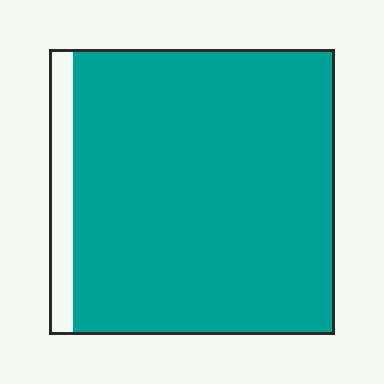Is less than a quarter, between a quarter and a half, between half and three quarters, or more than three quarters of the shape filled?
More than three quarters.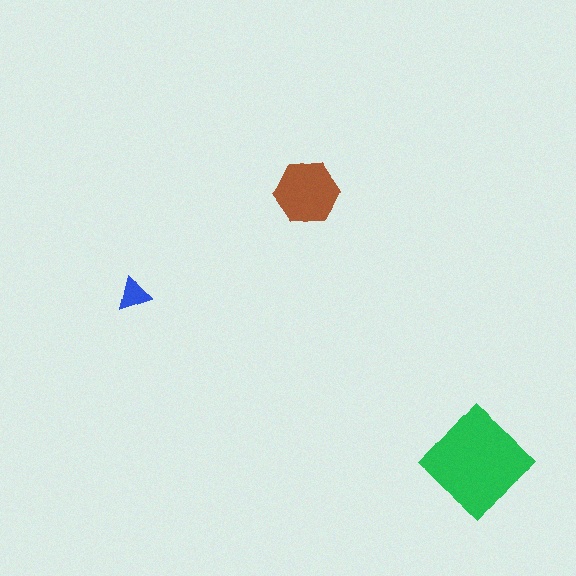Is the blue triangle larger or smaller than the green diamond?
Smaller.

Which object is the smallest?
The blue triangle.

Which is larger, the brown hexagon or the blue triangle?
The brown hexagon.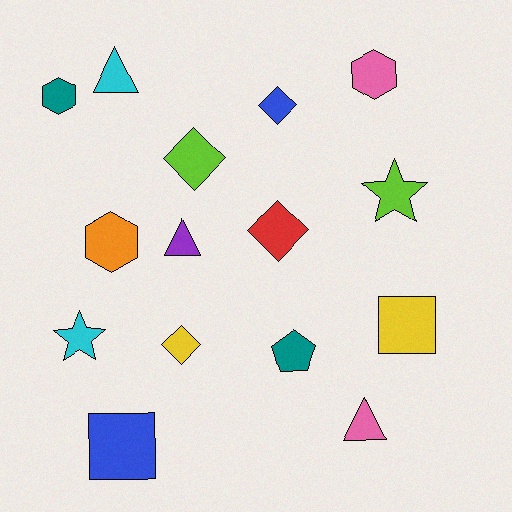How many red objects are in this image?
There is 1 red object.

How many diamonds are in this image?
There are 4 diamonds.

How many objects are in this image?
There are 15 objects.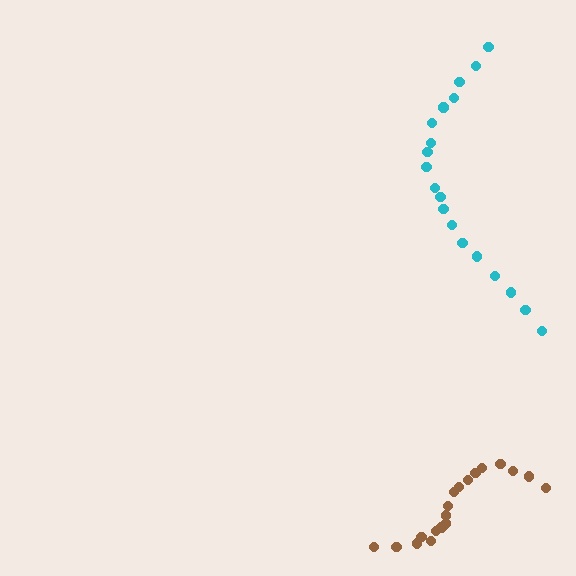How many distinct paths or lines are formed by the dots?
There are 2 distinct paths.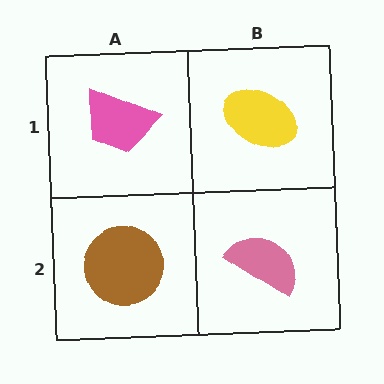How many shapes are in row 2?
2 shapes.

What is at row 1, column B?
A yellow ellipse.